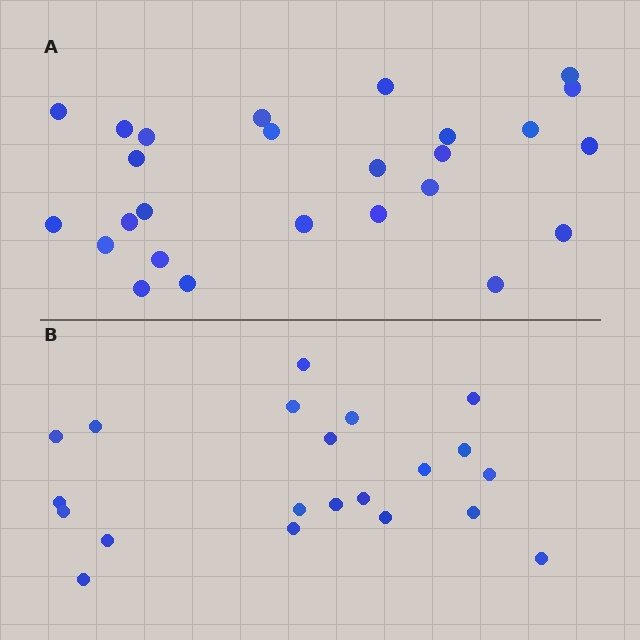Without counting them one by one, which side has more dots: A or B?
Region A (the top region) has more dots.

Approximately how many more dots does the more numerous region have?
Region A has about 5 more dots than region B.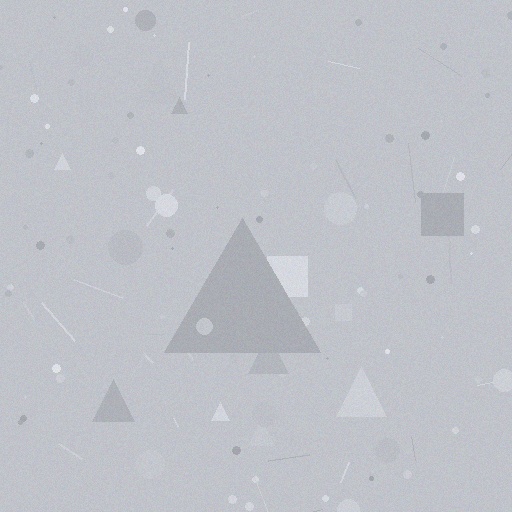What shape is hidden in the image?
A triangle is hidden in the image.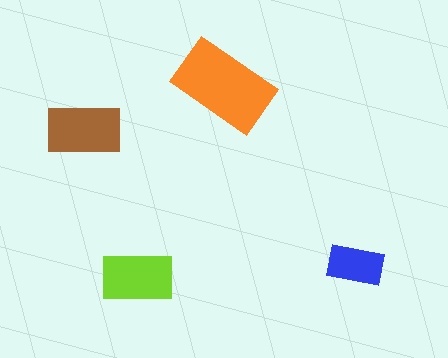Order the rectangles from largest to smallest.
the orange one, the brown one, the lime one, the blue one.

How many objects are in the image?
There are 4 objects in the image.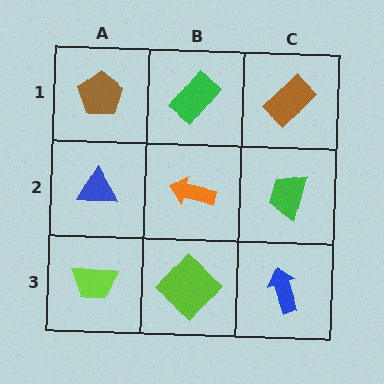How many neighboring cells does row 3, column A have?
2.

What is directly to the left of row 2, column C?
An orange arrow.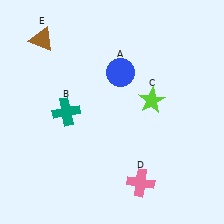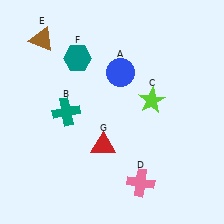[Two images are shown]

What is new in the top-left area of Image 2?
A teal hexagon (F) was added in the top-left area of Image 2.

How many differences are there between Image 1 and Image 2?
There are 2 differences between the two images.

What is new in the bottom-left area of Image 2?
A red triangle (G) was added in the bottom-left area of Image 2.